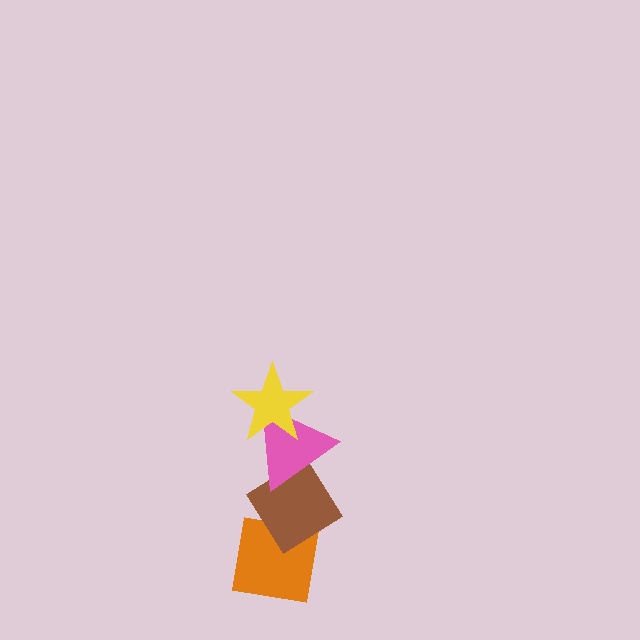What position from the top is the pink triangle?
The pink triangle is 2nd from the top.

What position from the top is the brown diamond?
The brown diamond is 3rd from the top.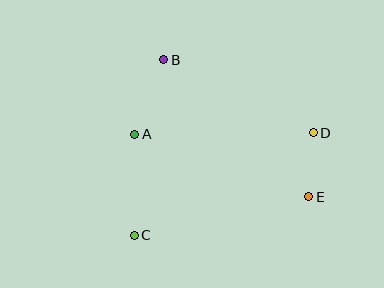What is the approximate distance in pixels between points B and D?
The distance between B and D is approximately 166 pixels.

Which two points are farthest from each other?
Points C and D are farthest from each other.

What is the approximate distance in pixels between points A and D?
The distance between A and D is approximately 178 pixels.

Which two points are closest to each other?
Points D and E are closest to each other.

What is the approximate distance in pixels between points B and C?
The distance between B and C is approximately 178 pixels.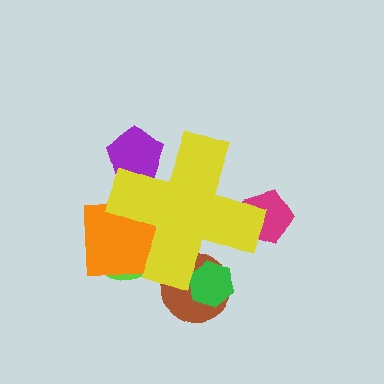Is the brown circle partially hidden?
Yes, the brown circle is partially hidden behind the yellow cross.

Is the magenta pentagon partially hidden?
Yes, the magenta pentagon is partially hidden behind the yellow cross.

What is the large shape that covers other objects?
A yellow cross.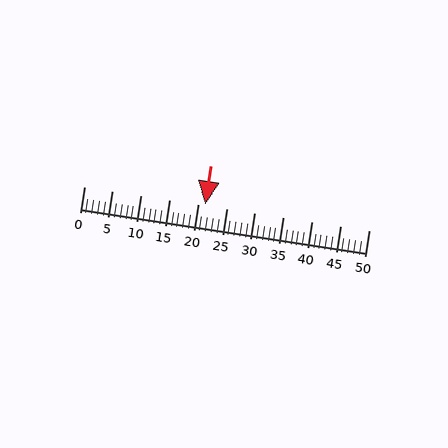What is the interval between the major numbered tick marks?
The major tick marks are spaced 5 units apart.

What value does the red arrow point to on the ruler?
The red arrow points to approximately 21.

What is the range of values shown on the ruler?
The ruler shows values from 0 to 50.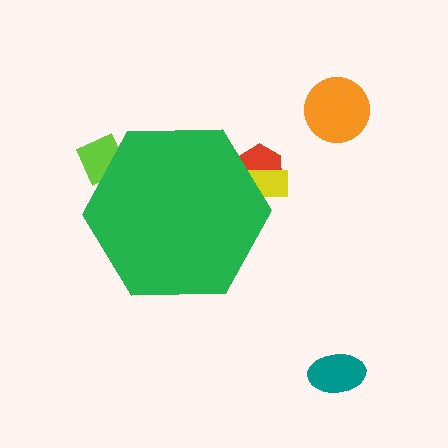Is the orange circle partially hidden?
No, the orange circle is fully visible.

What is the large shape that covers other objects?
A green hexagon.